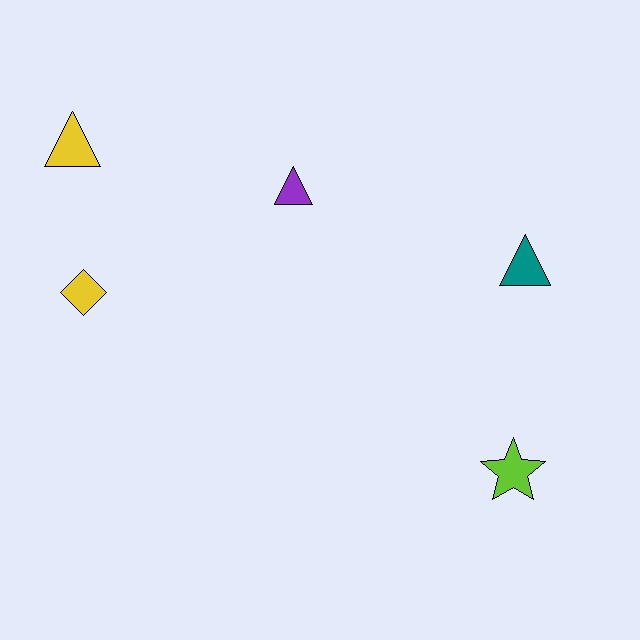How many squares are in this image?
There are no squares.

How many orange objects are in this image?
There are no orange objects.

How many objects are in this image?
There are 5 objects.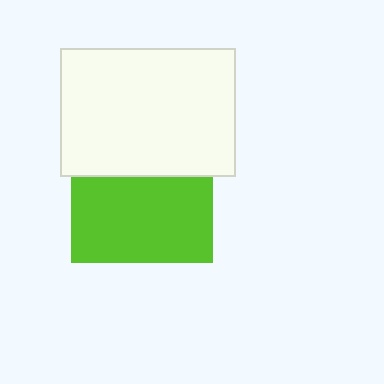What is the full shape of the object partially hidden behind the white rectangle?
The partially hidden object is a lime square.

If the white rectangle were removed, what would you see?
You would see the complete lime square.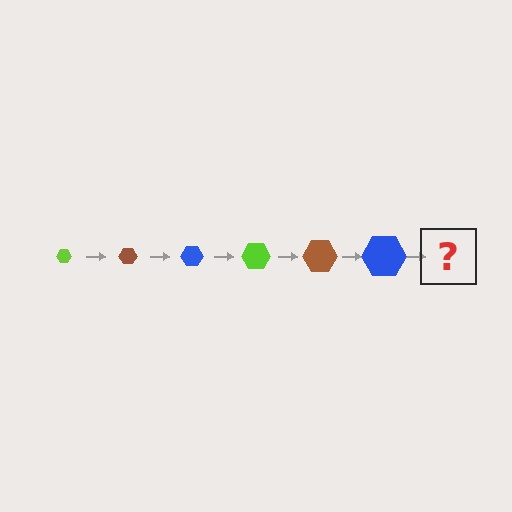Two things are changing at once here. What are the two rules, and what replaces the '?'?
The two rules are that the hexagon grows larger each step and the color cycles through lime, brown, and blue. The '?' should be a lime hexagon, larger than the previous one.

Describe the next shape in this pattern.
It should be a lime hexagon, larger than the previous one.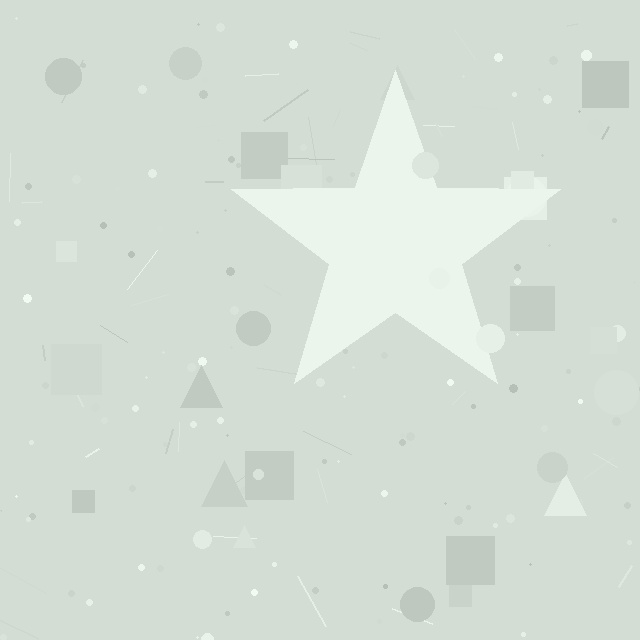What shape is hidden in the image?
A star is hidden in the image.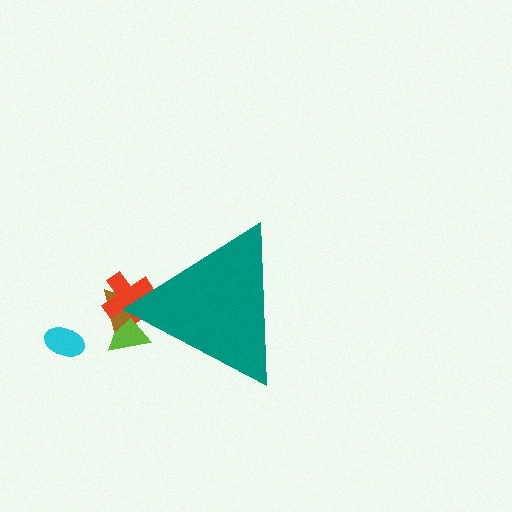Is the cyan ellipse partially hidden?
No, the cyan ellipse is fully visible.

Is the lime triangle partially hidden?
Yes, the lime triangle is partially hidden behind the teal triangle.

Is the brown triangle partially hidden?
Yes, the brown triangle is partially hidden behind the teal triangle.